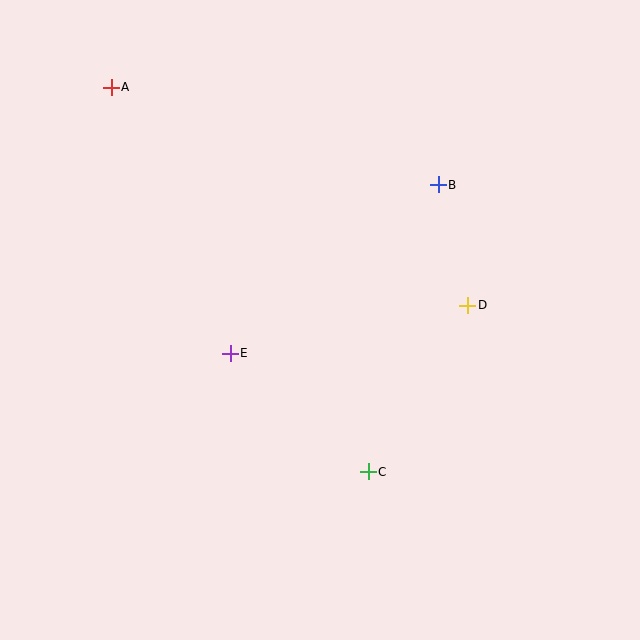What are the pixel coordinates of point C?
Point C is at (368, 472).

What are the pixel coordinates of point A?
Point A is at (111, 87).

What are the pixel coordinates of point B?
Point B is at (438, 185).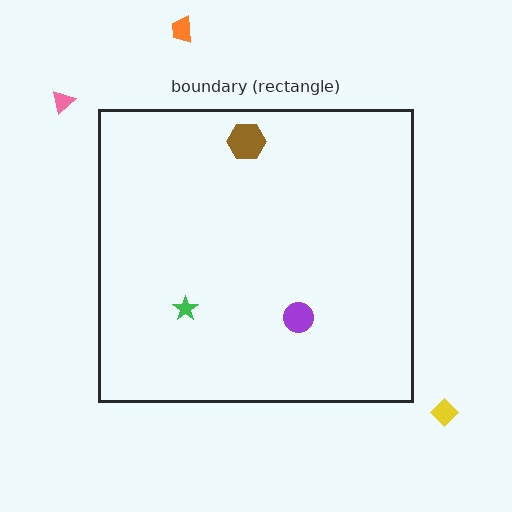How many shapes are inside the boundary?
3 inside, 3 outside.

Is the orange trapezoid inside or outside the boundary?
Outside.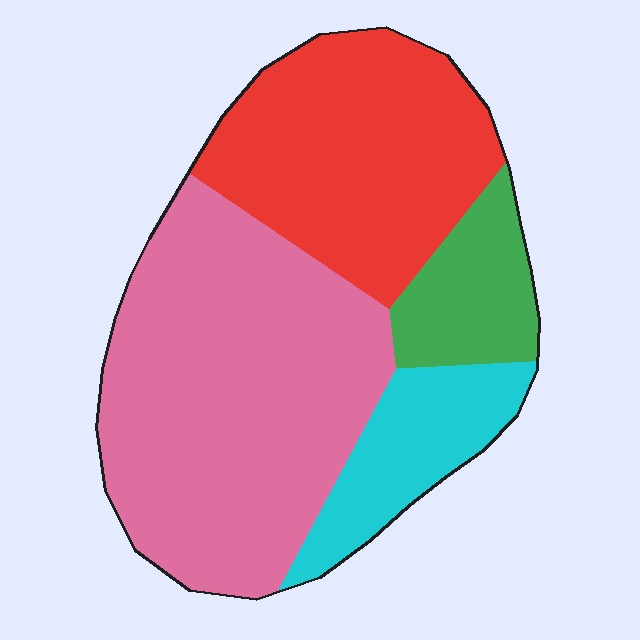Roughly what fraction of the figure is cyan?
Cyan covers 13% of the figure.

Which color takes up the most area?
Pink, at roughly 45%.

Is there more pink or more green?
Pink.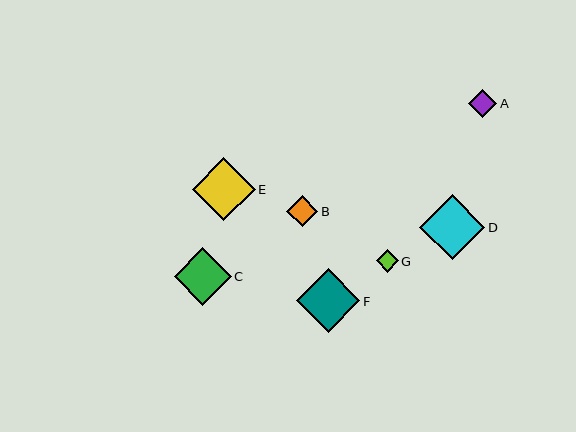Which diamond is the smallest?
Diamond G is the smallest with a size of approximately 22 pixels.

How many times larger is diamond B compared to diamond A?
Diamond B is approximately 1.1 times the size of diamond A.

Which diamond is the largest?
Diamond D is the largest with a size of approximately 65 pixels.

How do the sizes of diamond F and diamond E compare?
Diamond F and diamond E are approximately the same size.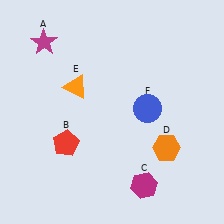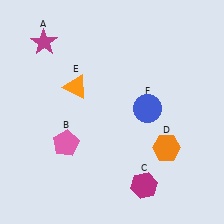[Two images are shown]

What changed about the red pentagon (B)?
In Image 1, B is red. In Image 2, it changed to pink.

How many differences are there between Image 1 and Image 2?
There is 1 difference between the two images.